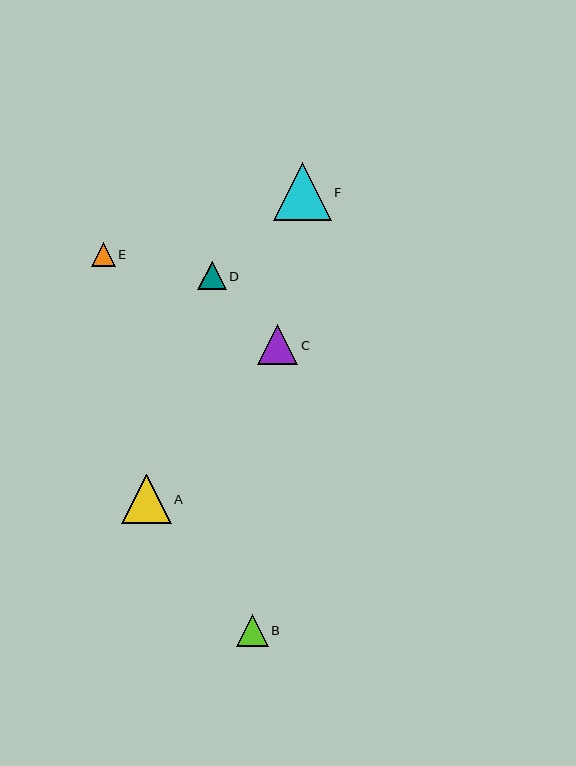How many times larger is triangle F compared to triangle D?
Triangle F is approximately 2.1 times the size of triangle D.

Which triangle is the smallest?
Triangle E is the smallest with a size of approximately 24 pixels.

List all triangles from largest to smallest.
From largest to smallest: F, A, C, B, D, E.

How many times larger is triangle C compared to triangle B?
Triangle C is approximately 1.2 times the size of triangle B.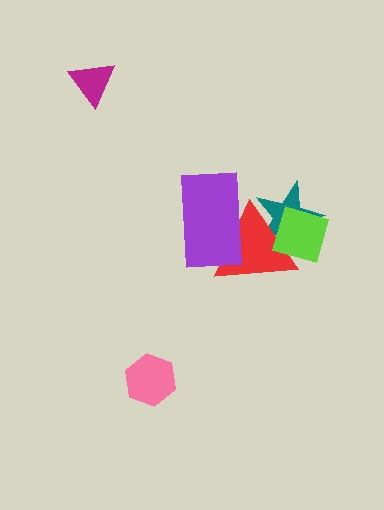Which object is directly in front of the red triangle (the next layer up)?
The lime diamond is directly in front of the red triangle.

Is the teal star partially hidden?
Yes, it is partially covered by another shape.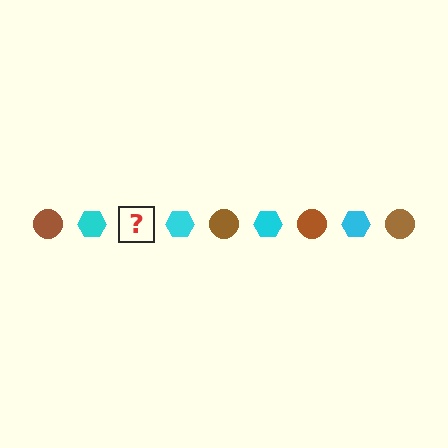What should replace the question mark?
The question mark should be replaced with a brown circle.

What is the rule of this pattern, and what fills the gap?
The rule is that the pattern alternates between brown circle and cyan hexagon. The gap should be filled with a brown circle.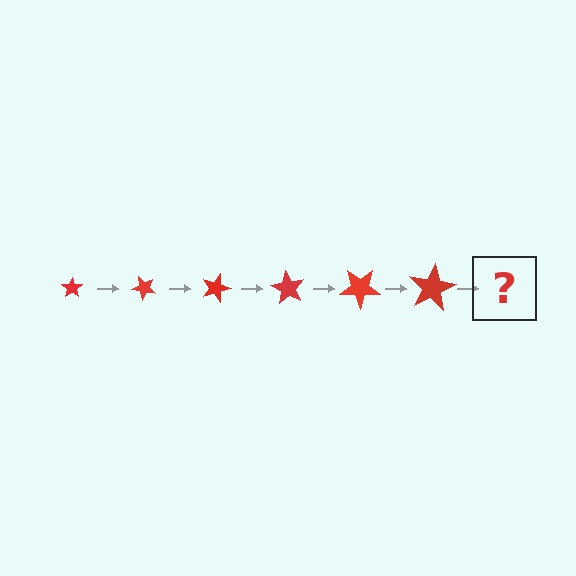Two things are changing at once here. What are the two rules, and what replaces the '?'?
The two rules are that the star grows larger each step and it rotates 45 degrees each step. The '?' should be a star, larger than the previous one and rotated 270 degrees from the start.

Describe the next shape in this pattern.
It should be a star, larger than the previous one and rotated 270 degrees from the start.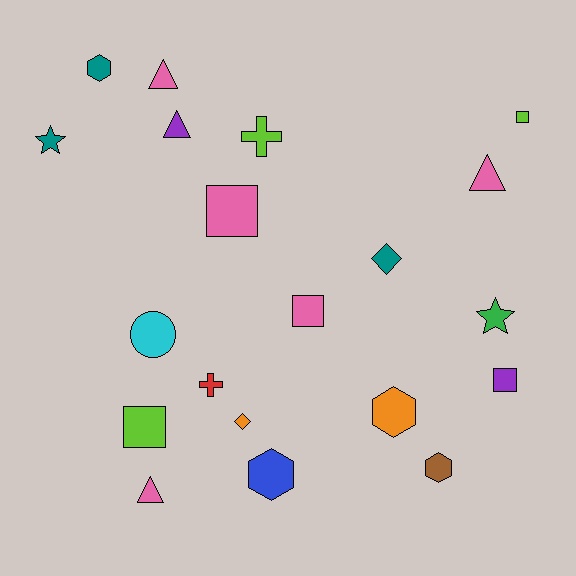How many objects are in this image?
There are 20 objects.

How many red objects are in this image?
There is 1 red object.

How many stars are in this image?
There are 2 stars.